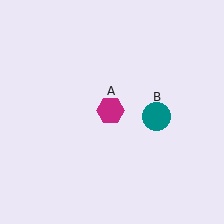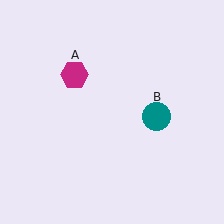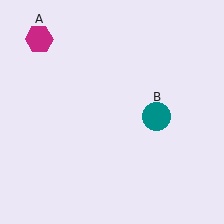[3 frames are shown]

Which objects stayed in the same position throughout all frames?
Teal circle (object B) remained stationary.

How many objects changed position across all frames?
1 object changed position: magenta hexagon (object A).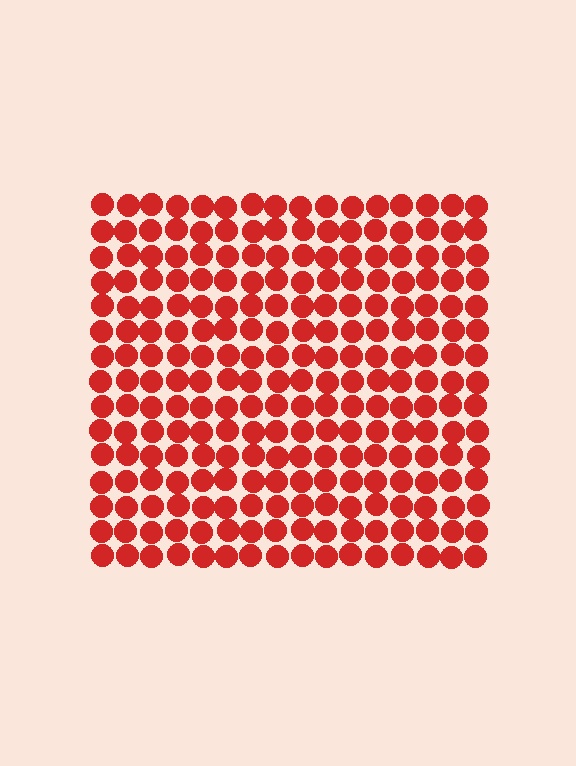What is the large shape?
The large shape is a square.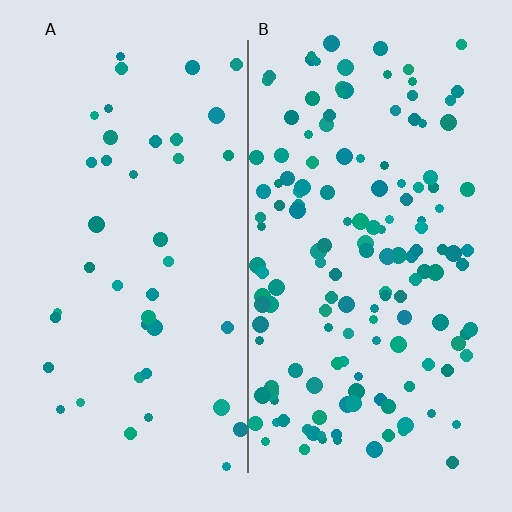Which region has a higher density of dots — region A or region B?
B (the right).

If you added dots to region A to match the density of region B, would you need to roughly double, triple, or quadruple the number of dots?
Approximately quadruple.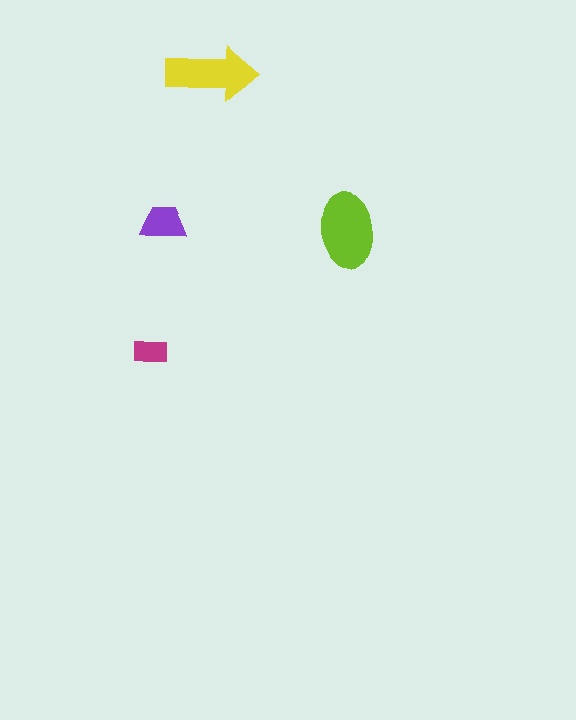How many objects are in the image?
There are 4 objects in the image.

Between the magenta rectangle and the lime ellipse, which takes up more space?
The lime ellipse.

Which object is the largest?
The lime ellipse.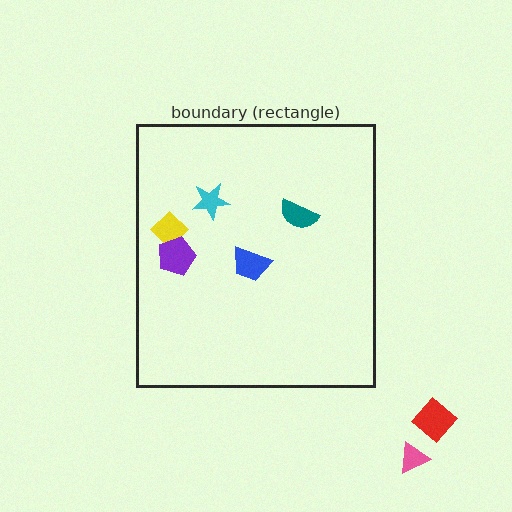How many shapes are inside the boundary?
5 inside, 2 outside.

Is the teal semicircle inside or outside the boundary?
Inside.